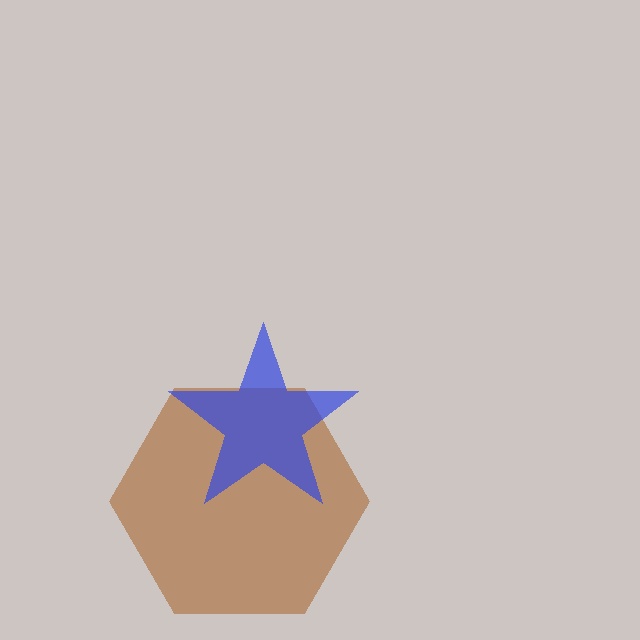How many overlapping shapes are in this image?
There are 2 overlapping shapes in the image.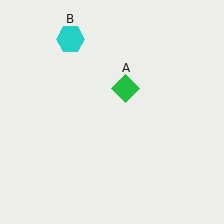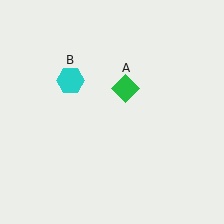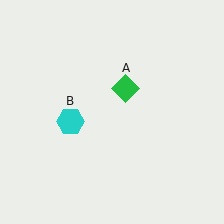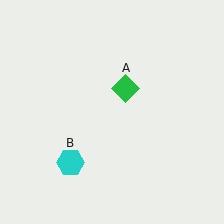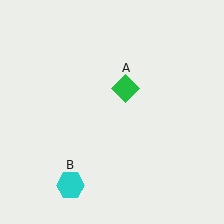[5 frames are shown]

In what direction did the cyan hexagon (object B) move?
The cyan hexagon (object B) moved down.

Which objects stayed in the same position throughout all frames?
Green diamond (object A) remained stationary.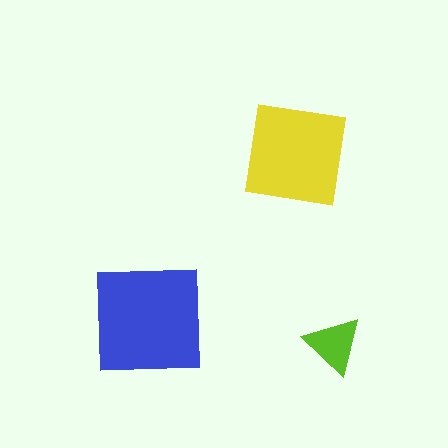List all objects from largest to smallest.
The blue square, the yellow square, the lime triangle.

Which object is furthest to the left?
The blue square is leftmost.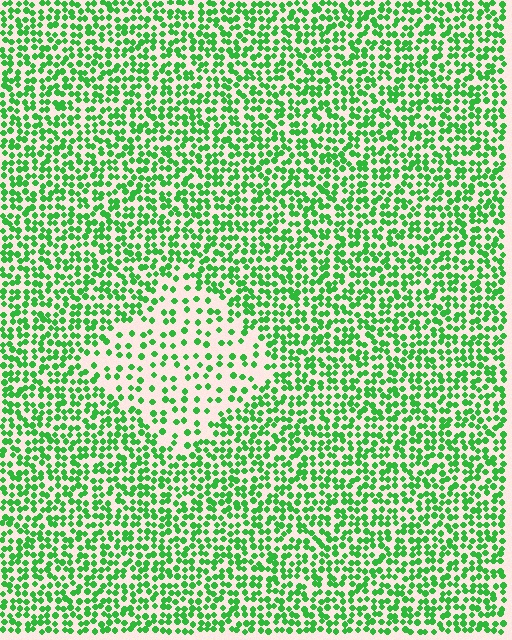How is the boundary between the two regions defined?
The boundary is defined by a change in element density (approximately 2.2x ratio). All elements are the same color, size, and shape.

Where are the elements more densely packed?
The elements are more densely packed outside the diamond boundary.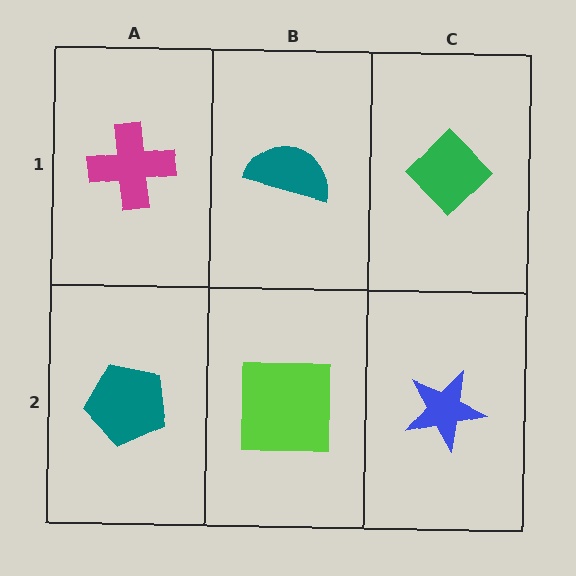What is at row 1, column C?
A green diamond.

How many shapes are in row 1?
3 shapes.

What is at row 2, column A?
A teal pentagon.